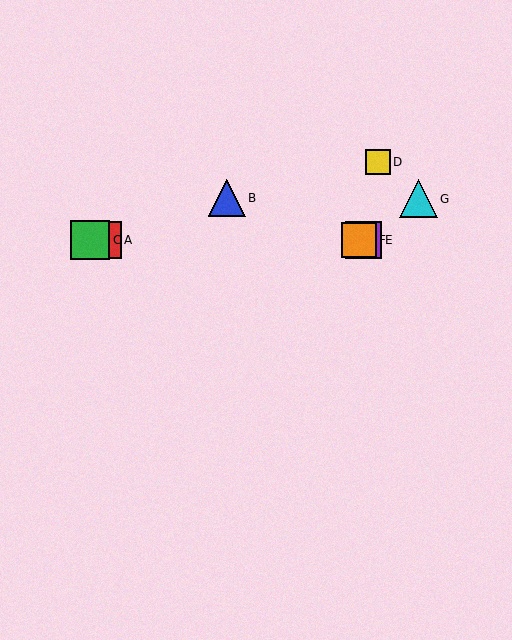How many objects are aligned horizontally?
4 objects (A, C, E, F) are aligned horizontally.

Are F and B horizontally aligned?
No, F is at y≈240 and B is at y≈198.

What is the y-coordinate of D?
Object D is at y≈162.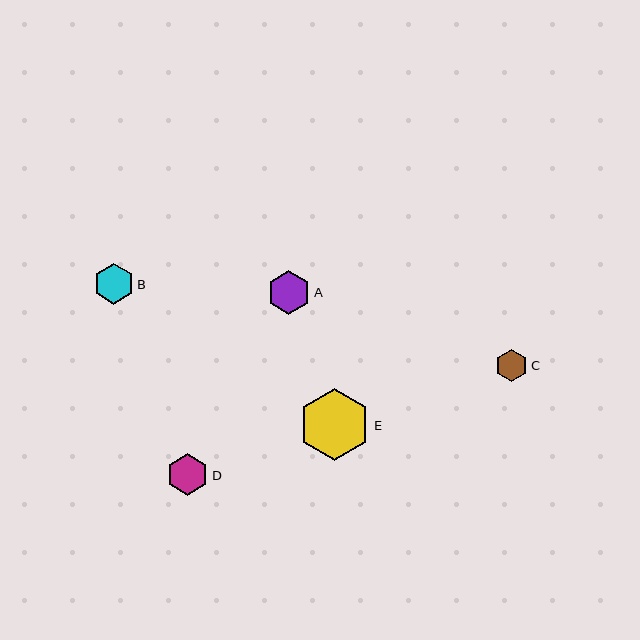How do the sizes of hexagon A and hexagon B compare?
Hexagon A and hexagon B are approximately the same size.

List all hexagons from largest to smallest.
From largest to smallest: E, A, D, B, C.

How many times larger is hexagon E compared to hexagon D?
Hexagon E is approximately 1.7 times the size of hexagon D.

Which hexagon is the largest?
Hexagon E is the largest with a size of approximately 72 pixels.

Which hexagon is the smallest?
Hexagon C is the smallest with a size of approximately 32 pixels.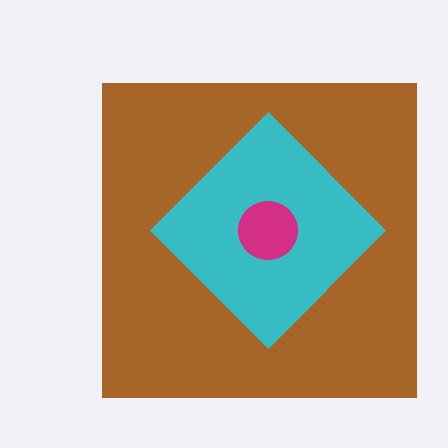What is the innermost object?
The magenta circle.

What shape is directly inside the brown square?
The cyan diamond.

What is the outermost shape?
The brown square.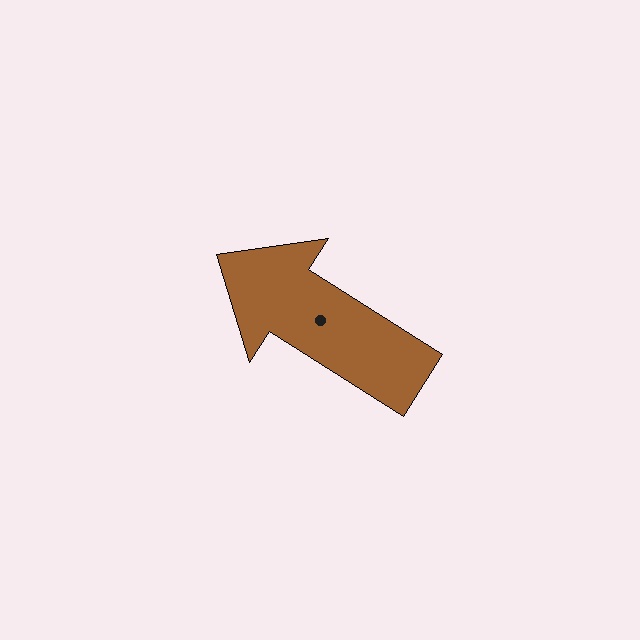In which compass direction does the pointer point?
Northwest.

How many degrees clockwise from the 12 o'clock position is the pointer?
Approximately 302 degrees.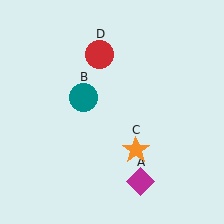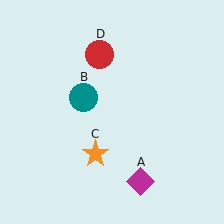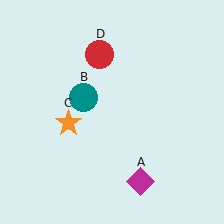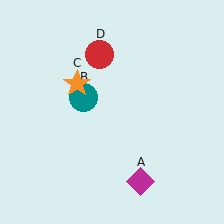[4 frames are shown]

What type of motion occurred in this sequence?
The orange star (object C) rotated clockwise around the center of the scene.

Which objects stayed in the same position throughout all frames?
Magenta diamond (object A) and teal circle (object B) and red circle (object D) remained stationary.